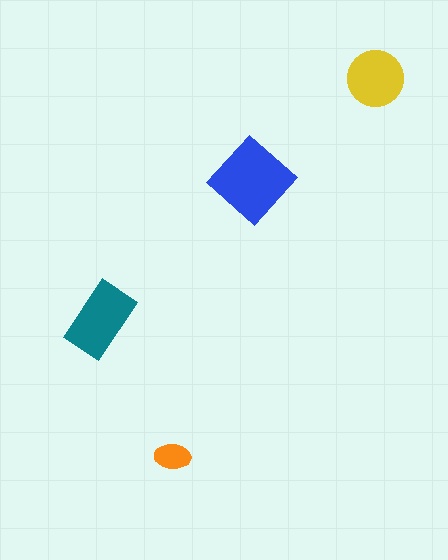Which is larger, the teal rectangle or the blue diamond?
The blue diamond.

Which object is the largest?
The blue diamond.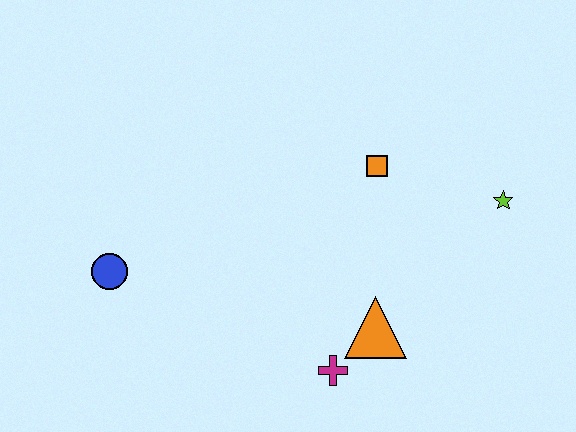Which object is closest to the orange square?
The lime star is closest to the orange square.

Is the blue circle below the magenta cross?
No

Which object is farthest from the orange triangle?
The blue circle is farthest from the orange triangle.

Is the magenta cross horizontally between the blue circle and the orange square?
Yes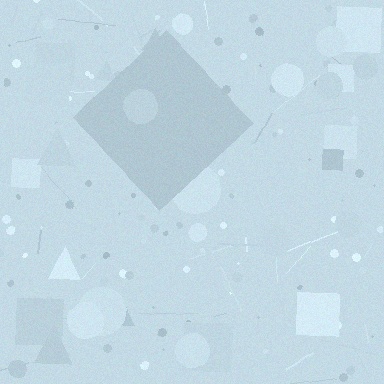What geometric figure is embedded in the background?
A diamond is embedded in the background.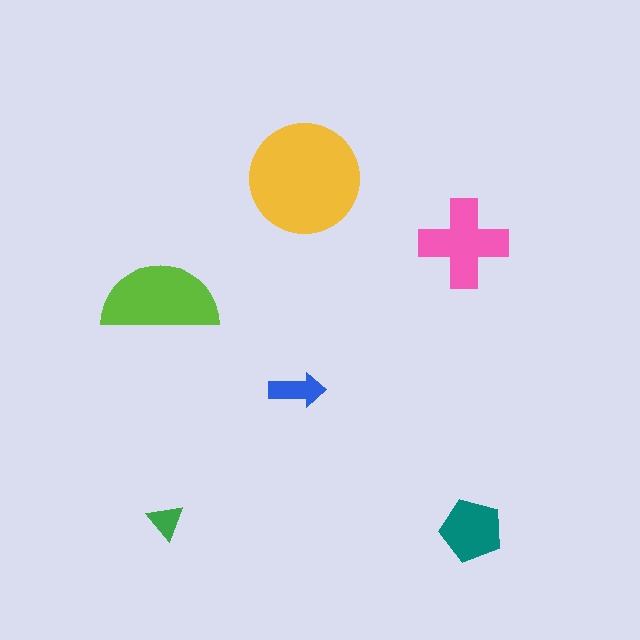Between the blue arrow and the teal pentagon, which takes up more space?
The teal pentagon.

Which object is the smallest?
The green triangle.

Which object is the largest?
The yellow circle.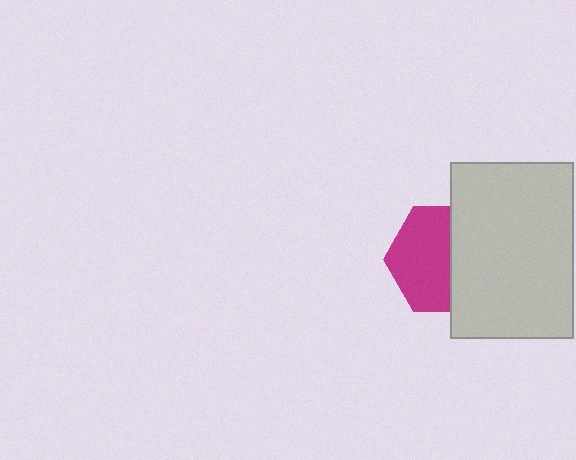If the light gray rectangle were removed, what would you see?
You would see the complete magenta hexagon.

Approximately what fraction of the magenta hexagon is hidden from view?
Roughly 44% of the magenta hexagon is hidden behind the light gray rectangle.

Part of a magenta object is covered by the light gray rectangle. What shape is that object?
It is a hexagon.